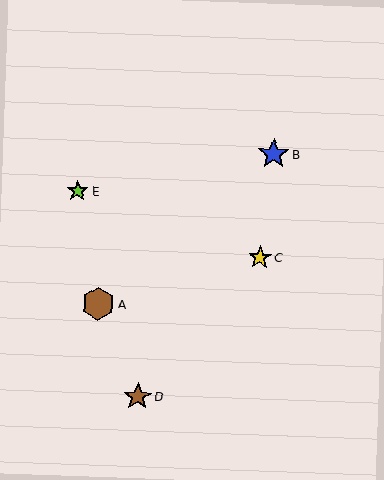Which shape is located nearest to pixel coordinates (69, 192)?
The lime star (labeled E) at (78, 191) is nearest to that location.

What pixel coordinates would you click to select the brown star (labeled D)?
Click at (138, 397) to select the brown star D.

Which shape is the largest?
The brown hexagon (labeled A) is the largest.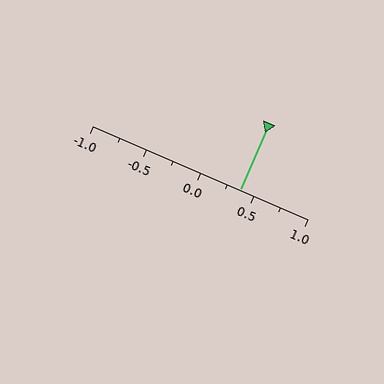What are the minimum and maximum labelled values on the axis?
The axis runs from -1.0 to 1.0.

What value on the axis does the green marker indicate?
The marker indicates approximately 0.38.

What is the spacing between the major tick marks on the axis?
The major ticks are spaced 0.5 apart.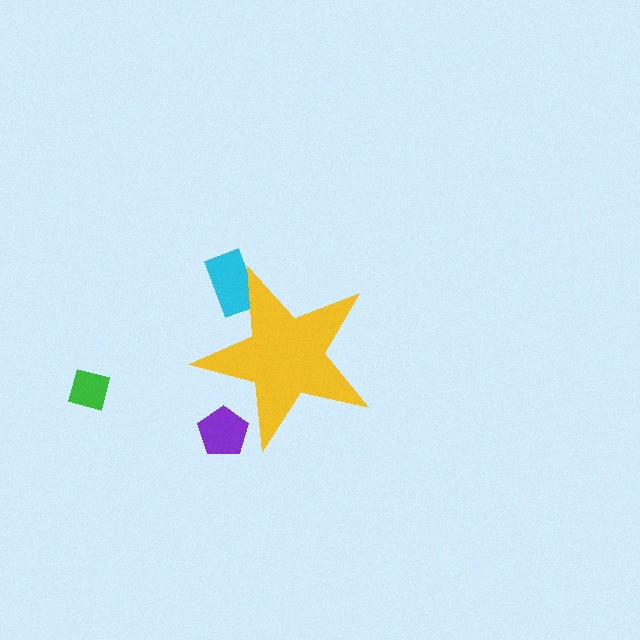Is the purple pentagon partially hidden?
Yes, the purple pentagon is partially hidden behind the yellow star.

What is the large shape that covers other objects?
A yellow star.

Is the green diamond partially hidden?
No, the green diamond is fully visible.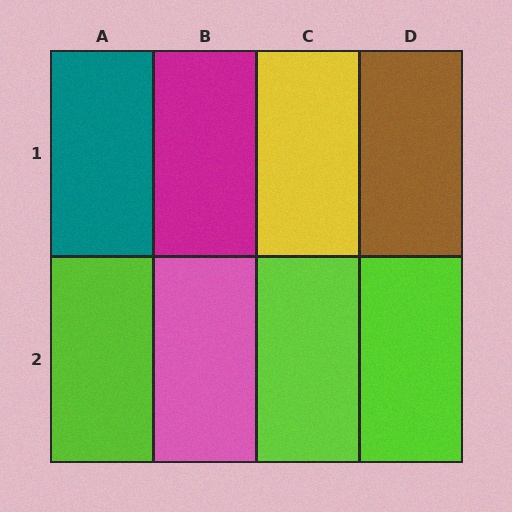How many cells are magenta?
1 cell is magenta.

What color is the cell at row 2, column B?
Pink.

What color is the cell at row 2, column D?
Lime.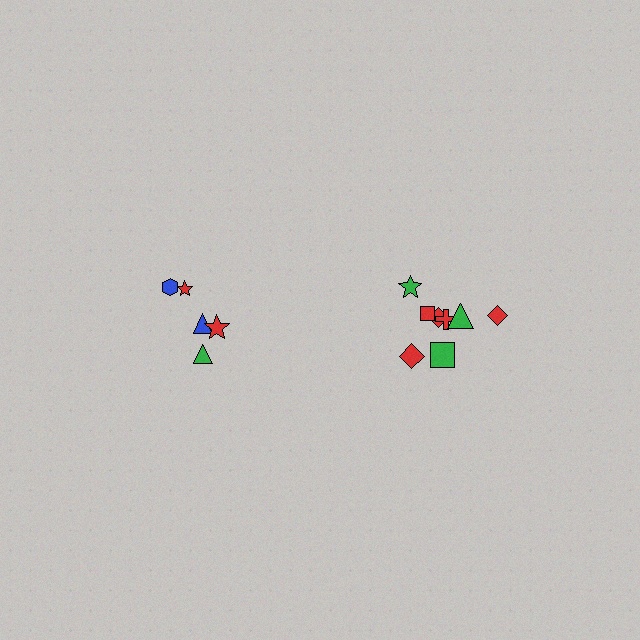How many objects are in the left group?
There are 5 objects.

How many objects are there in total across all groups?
There are 13 objects.